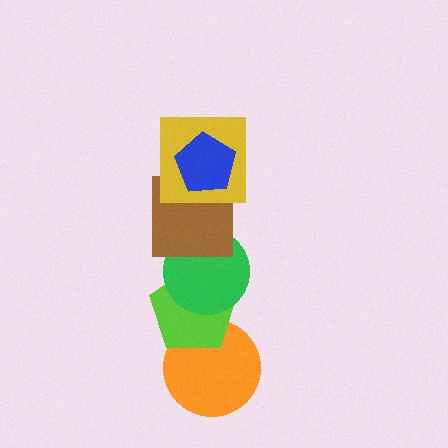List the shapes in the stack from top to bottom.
From top to bottom: the blue pentagon, the yellow square, the brown square, the green circle, the lime pentagon, the orange circle.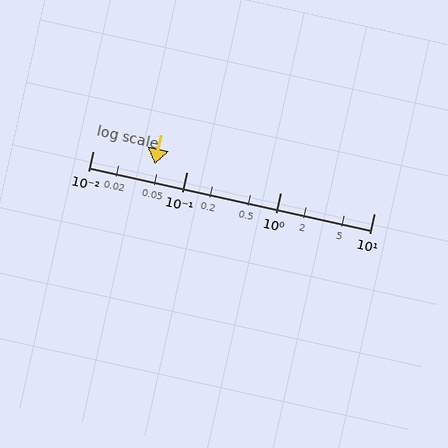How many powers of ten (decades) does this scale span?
The scale spans 3 decades, from 0.01 to 10.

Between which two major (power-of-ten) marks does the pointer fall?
The pointer is between 0.01 and 0.1.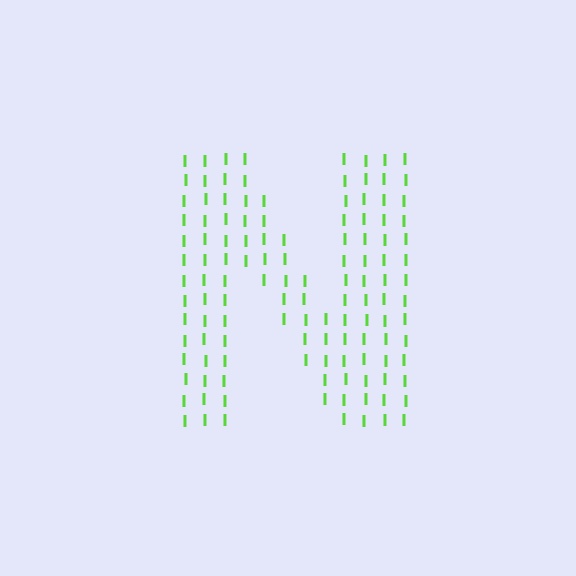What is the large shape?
The large shape is the letter N.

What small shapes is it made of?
It is made of small letter I's.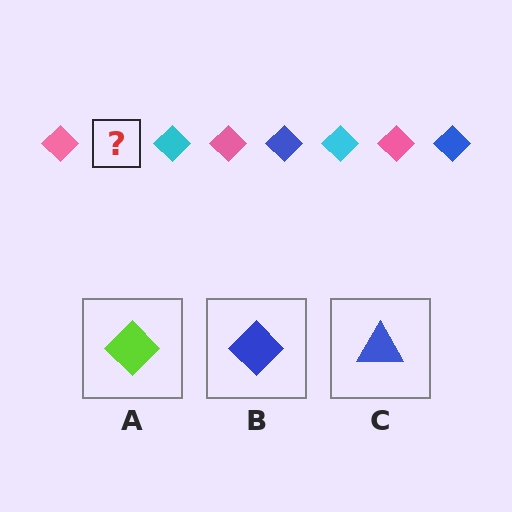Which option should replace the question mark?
Option B.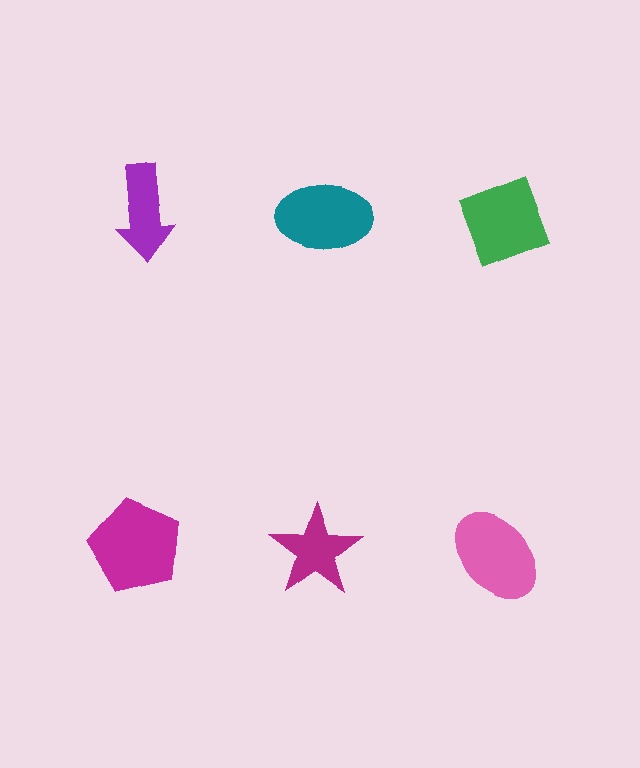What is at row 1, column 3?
A green diamond.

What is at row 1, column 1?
A purple arrow.